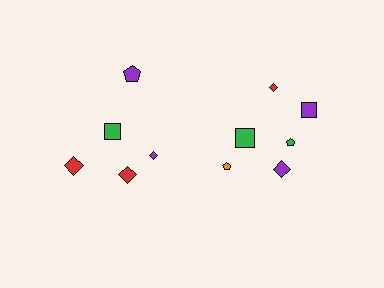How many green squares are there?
There are 2 green squares.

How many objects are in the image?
There are 11 objects.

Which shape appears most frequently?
Diamond, with 5 objects.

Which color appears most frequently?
Purple, with 4 objects.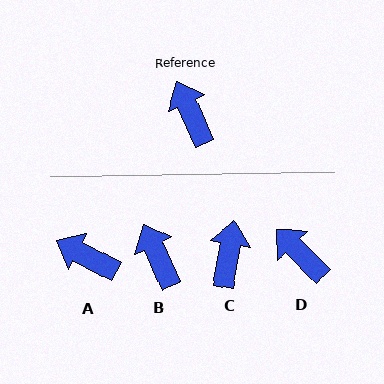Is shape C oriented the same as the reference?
No, it is off by about 34 degrees.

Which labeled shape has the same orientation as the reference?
B.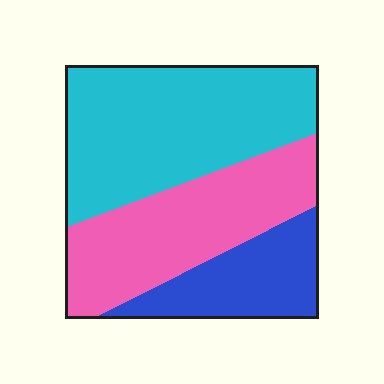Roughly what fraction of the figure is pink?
Pink covers about 35% of the figure.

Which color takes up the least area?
Blue, at roughly 20%.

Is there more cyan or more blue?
Cyan.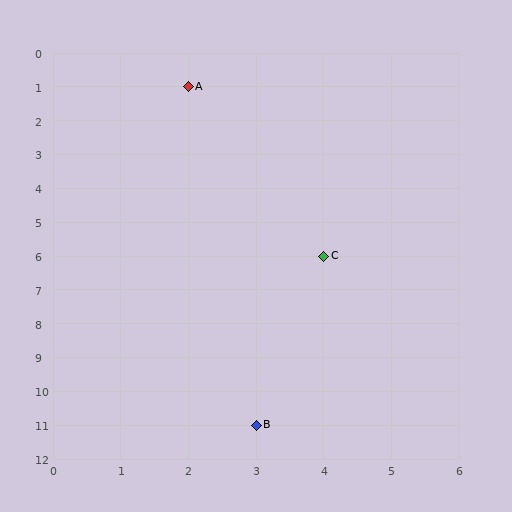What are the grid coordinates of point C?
Point C is at grid coordinates (4, 6).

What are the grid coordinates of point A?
Point A is at grid coordinates (2, 1).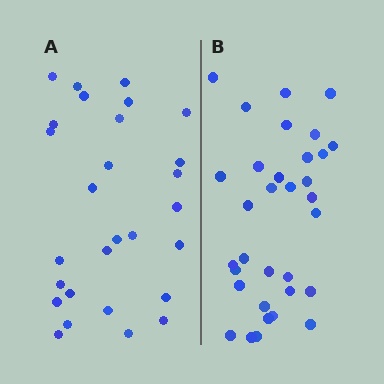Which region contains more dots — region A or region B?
Region B (the right region) has more dots.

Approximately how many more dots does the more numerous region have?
Region B has about 5 more dots than region A.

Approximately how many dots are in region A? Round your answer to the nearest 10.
About 30 dots. (The exact count is 28, which rounds to 30.)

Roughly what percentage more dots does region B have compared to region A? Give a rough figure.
About 20% more.